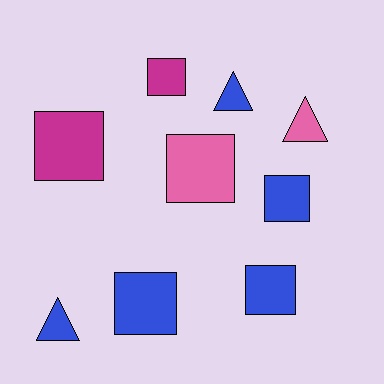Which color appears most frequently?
Blue, with 5 objects.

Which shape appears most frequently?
Square, with 6 objects.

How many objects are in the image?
There are 9 objects.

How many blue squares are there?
There are 3 blue squares.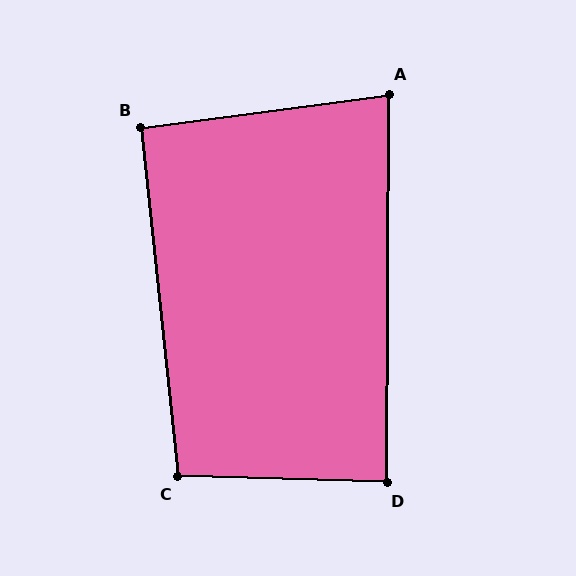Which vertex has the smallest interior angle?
A, at approximately 82 degrees.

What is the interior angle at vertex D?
Approximately 89 degrees (approximately right).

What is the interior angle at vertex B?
Approximately 91 degrees (approximately right).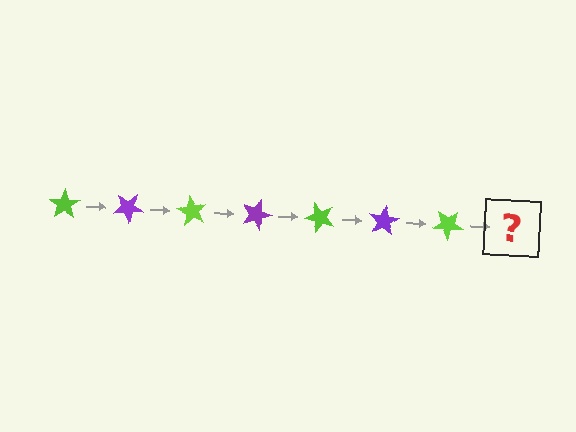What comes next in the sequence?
The next element should be a purple star, rotated 210 degrees from the start.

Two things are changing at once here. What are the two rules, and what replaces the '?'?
The two rules are that it rotates 30 degrees each step and the color cycles through lime and purple. The '?' should be a purple star, rotated 210 degrees from the start.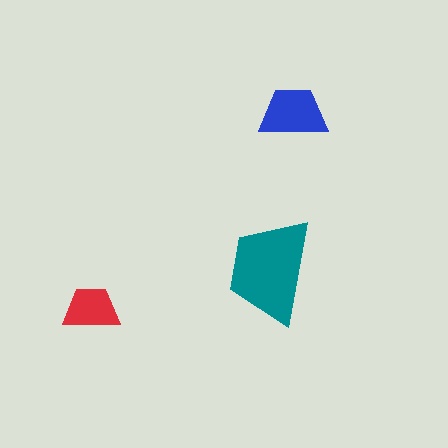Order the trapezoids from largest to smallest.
the teal one, the blue one, the red one.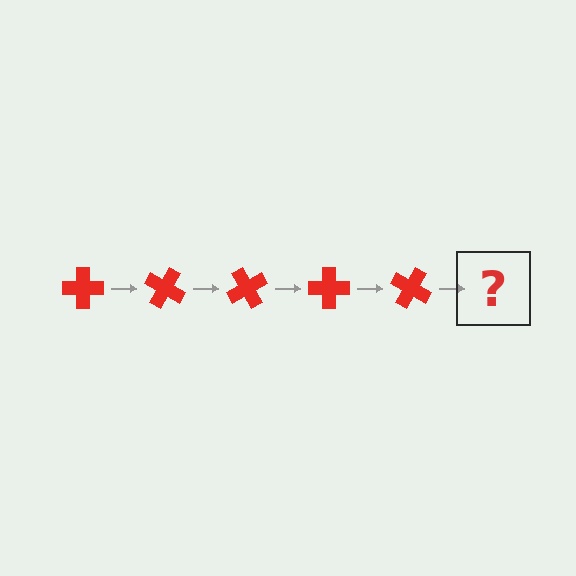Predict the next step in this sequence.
The next step is a red cross rotated 150 degrees.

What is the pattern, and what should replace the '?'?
The pattern is that the cross rotates 30 degrees each step. The '?' should be a red cross rotated 150 degrees.